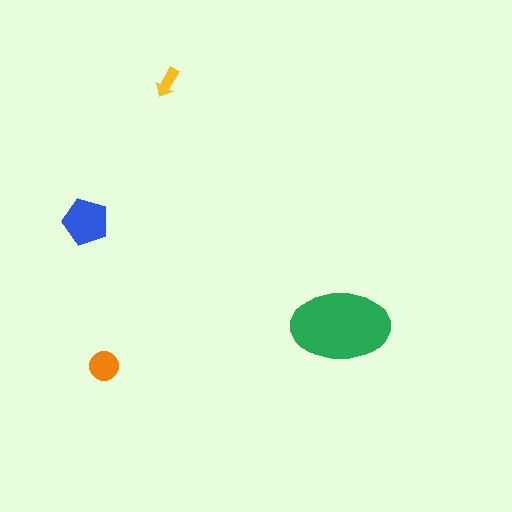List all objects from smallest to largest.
The yellow arrow, the orange circle, the blue pentagon, the green ellipse.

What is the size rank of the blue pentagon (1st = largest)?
2nd.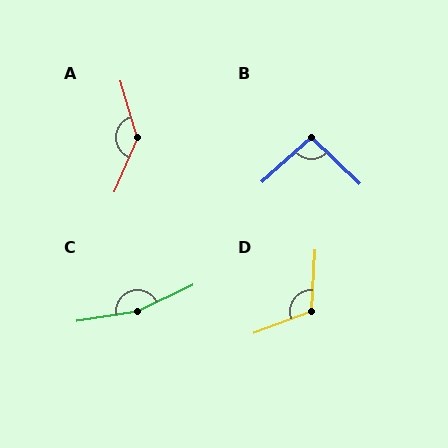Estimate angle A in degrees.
Approximately 140 degrees.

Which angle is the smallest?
B, at approximately 95 degrees.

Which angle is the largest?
C, at approximately 164 degrees.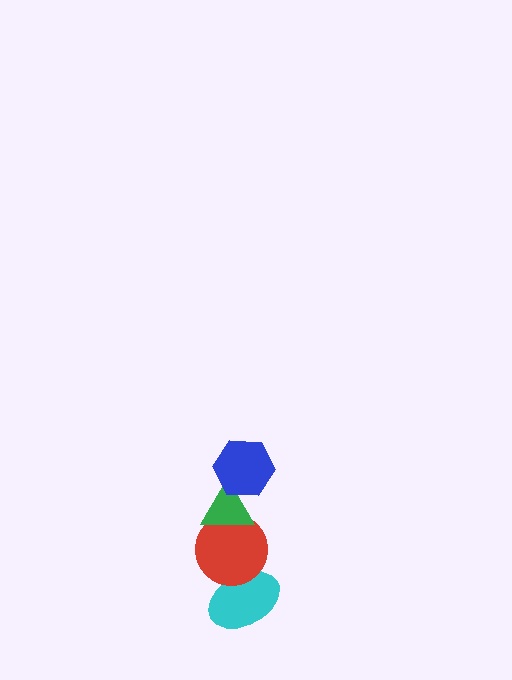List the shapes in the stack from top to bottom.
From top to bottom: the blue hexagon, the green triangle, the red circle, the cyan ellipse.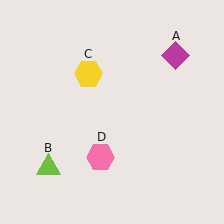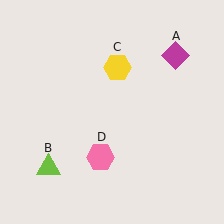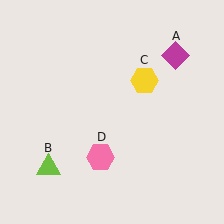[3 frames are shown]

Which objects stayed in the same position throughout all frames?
Magenta diamond (object A) and lime triangle (object B) and pink hexagon (object D) remained stationary.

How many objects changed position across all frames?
1 object changed position: yellow hexagon (object C).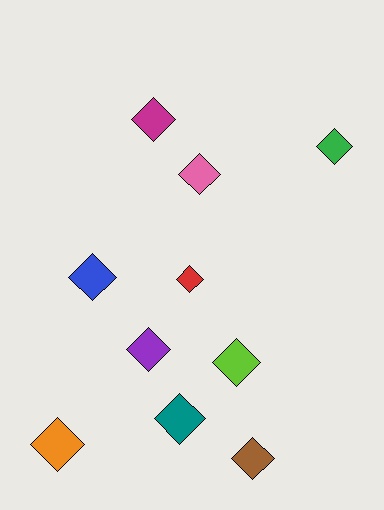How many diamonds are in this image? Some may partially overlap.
There are 10 diamonds.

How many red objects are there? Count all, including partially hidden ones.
There is 1 red object.